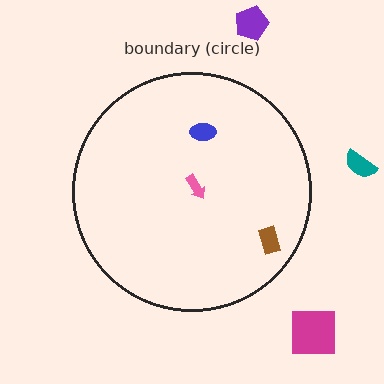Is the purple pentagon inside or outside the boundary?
Outside.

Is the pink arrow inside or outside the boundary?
Inside.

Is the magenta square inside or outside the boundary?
Outside.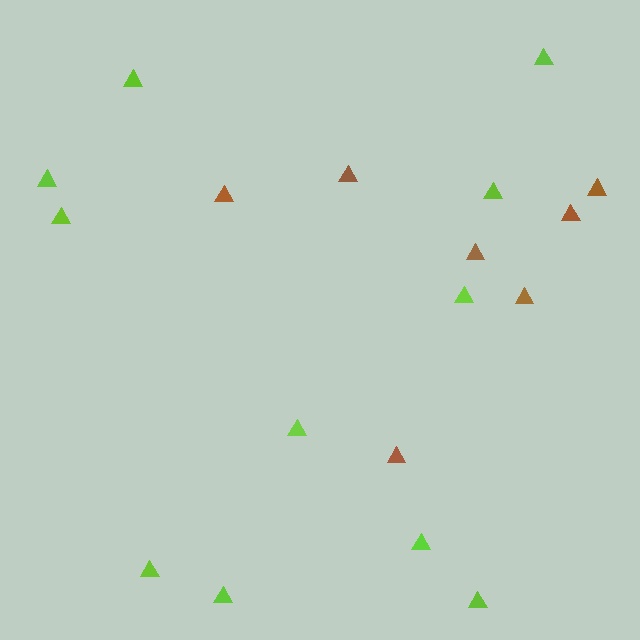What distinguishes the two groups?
There are 2 groups: one group of brown triangles (7) and one group of lime triangles (11).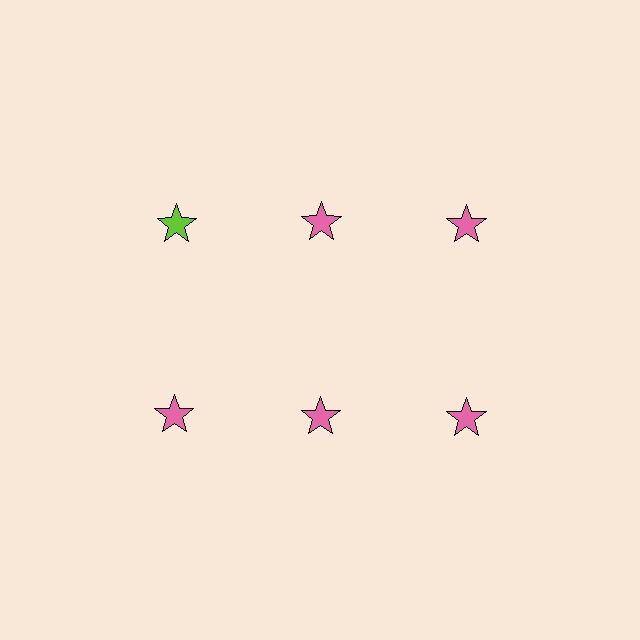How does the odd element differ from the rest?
It has a different color: lime instead of pink.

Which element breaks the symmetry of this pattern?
The lime star in the top row, leftmost column breaks the symmetry. All other shapes are pink stars.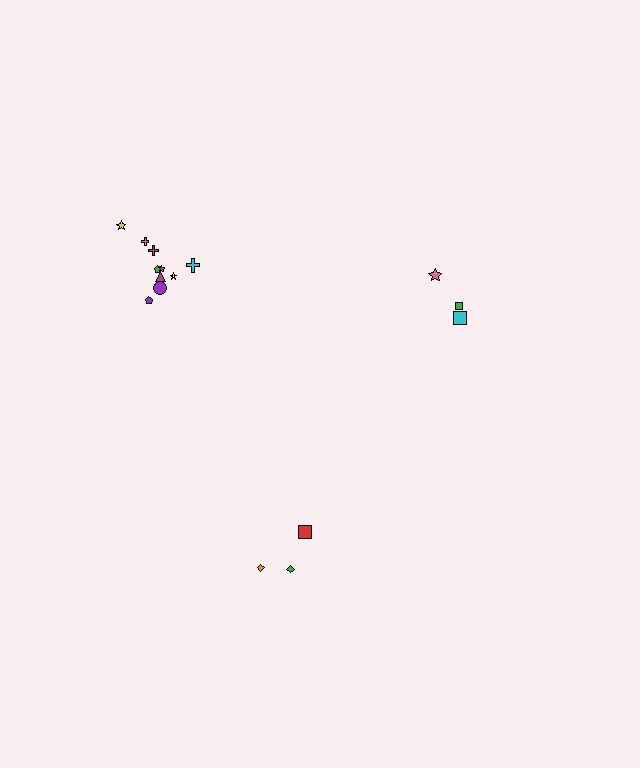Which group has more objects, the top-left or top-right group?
The top-left group.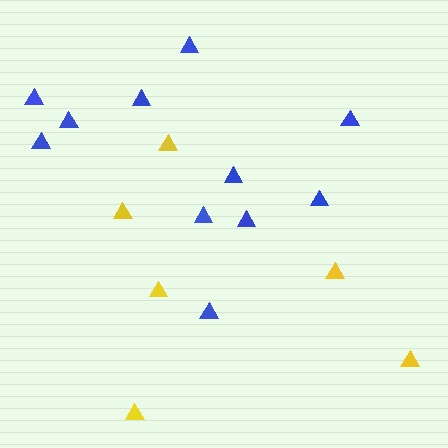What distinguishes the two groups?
There are 2 groups: one group of blue triangles (11) and one group of yellow triangles (6).